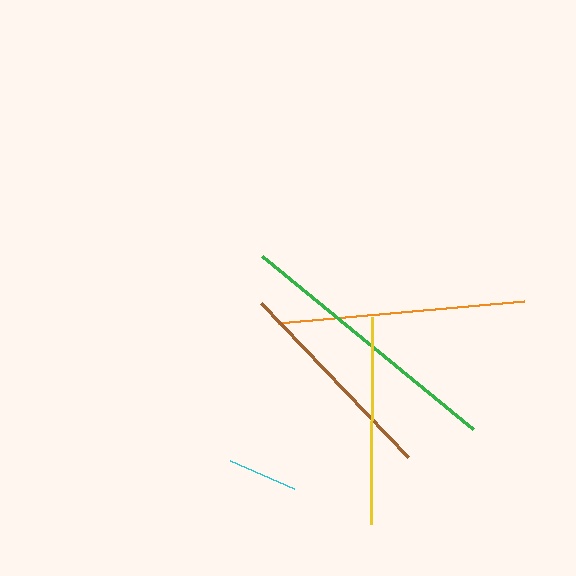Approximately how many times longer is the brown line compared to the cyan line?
The brown line is approximately 3.0 times the length of the cyan line.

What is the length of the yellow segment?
The yellow segment is approximately 207 pixels long.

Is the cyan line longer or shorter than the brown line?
The brown line is longer than the cyan line.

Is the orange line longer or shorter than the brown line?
The orange line is longer than the brown line.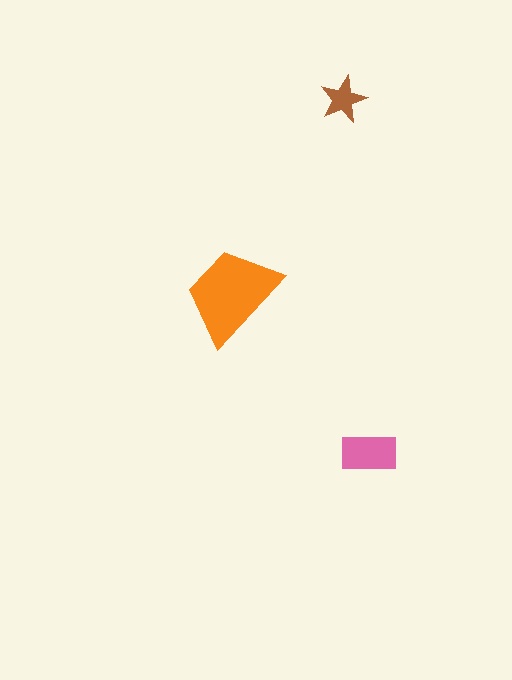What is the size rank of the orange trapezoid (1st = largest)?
1st.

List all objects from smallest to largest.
The brown star, the pink rectangle, the orange trapezoid.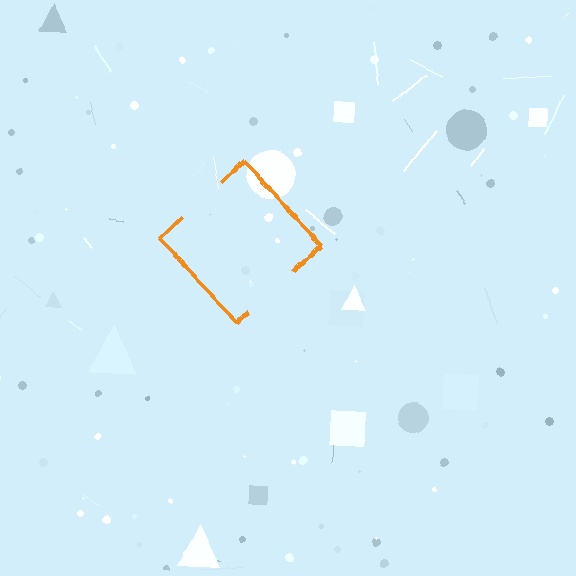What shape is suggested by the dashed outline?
The dashed outline suggests a diamond.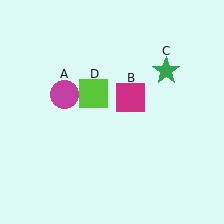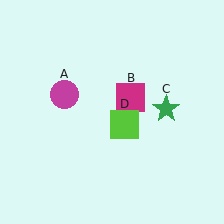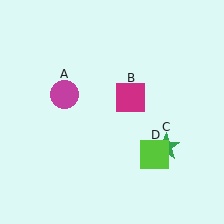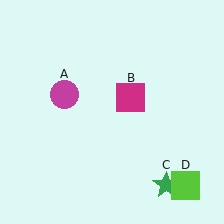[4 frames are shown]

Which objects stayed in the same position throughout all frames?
Magenta circle (object A) and magenta square (object B) remained stationary.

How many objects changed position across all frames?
2 objects changed position: green star (object C), lime square (object D).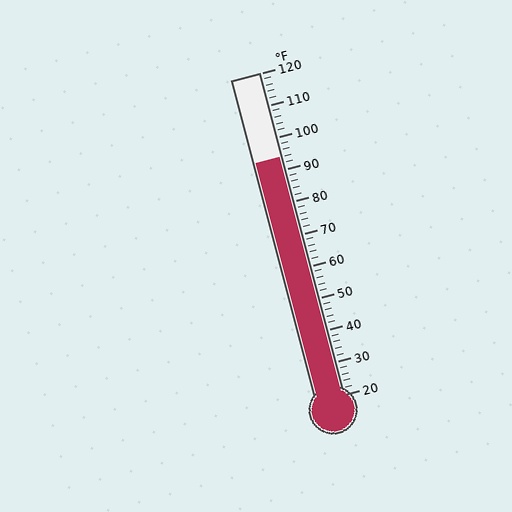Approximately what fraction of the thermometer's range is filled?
The thermometer is filled to approximately 75% of its range.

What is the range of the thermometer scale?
The thermometer scale ranges from 20°F to 120°F.